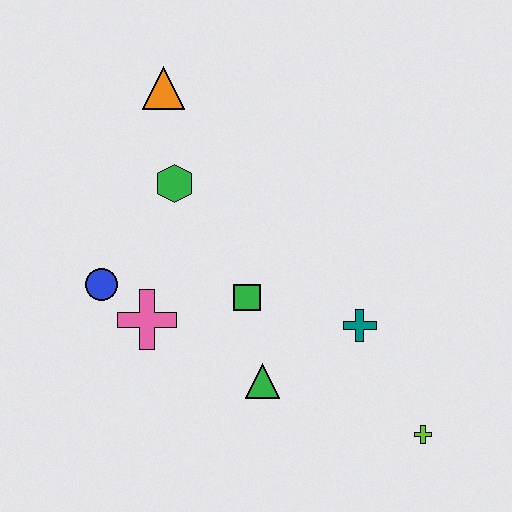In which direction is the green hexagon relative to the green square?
The green hexagon is above the green square.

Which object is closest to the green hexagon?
The orange triangle is closest to the green hexagon.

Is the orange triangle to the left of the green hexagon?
Yes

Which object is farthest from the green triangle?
The orange triangle is farthest from the green triangle.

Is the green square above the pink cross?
Yes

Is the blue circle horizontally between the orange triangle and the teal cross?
No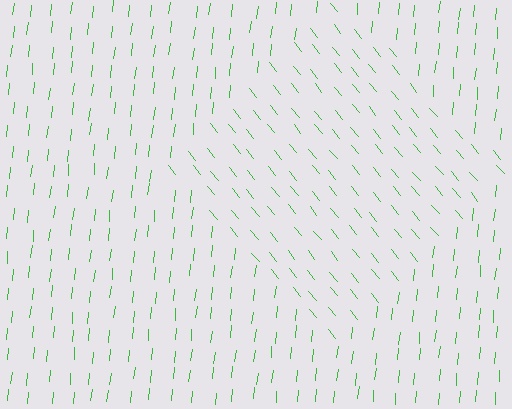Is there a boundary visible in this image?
Yes, there is a texture boundary formed by a change in line orientation.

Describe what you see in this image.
The image is filled with small green line segments. A diamond region in the image has lines oriented differently from the surrounding lines, creating a visible texture boundary.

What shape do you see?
I see a diamond.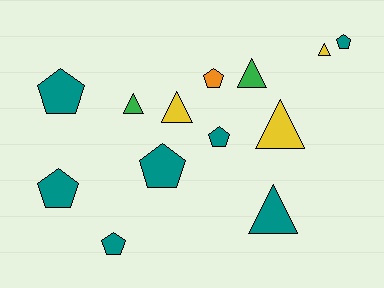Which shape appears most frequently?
Pentagon, with 7 objects.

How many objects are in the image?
There are 13 objects.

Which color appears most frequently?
Teal, with 7 objects.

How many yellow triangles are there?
There are 3 yellow triangles.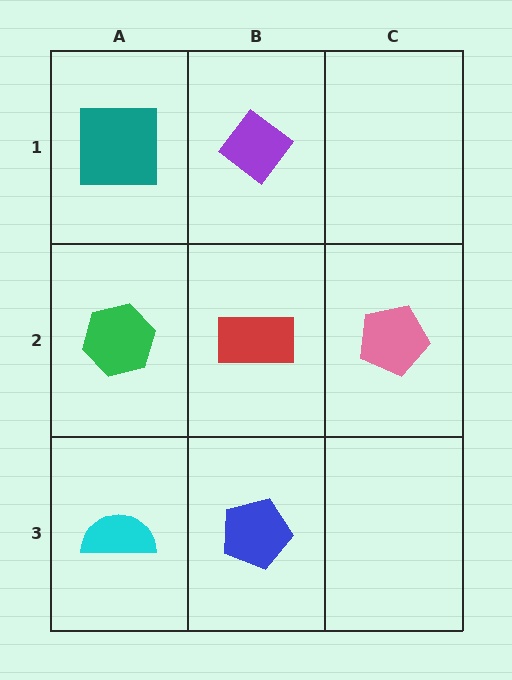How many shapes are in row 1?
2 shapes.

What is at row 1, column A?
A teal square.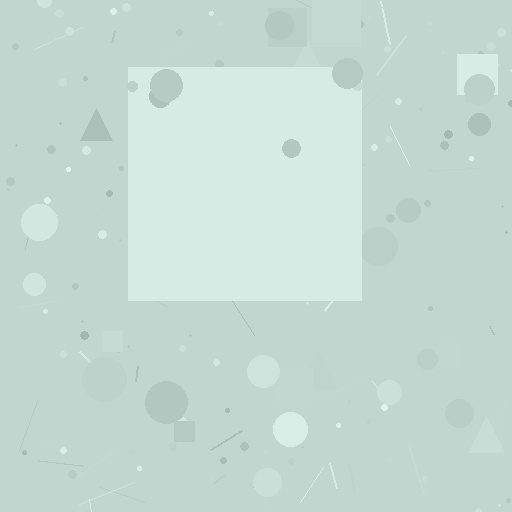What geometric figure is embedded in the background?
A square is embedded in the background.